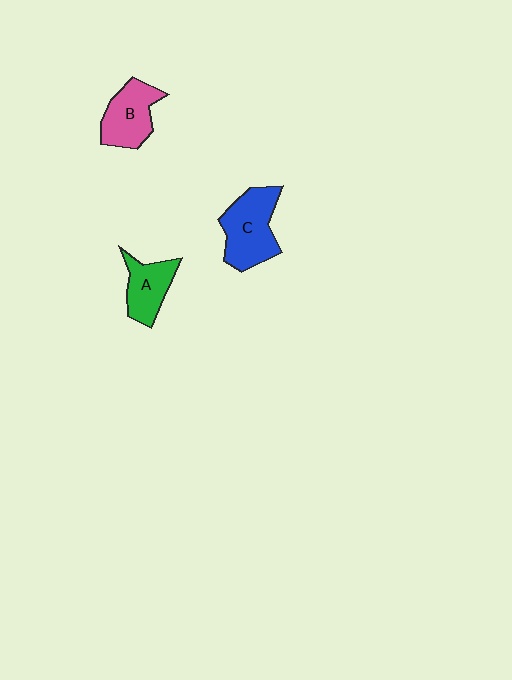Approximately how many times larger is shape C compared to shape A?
Approximately 1.5 times.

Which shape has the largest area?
Shape C (blue).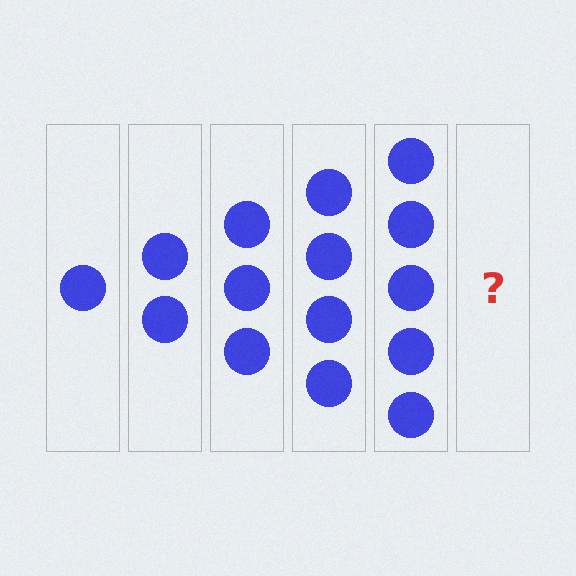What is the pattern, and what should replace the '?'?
The pattern is that each step adds one more circle. The '?' should be 6 circles.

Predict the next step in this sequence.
The next step is 6 circles.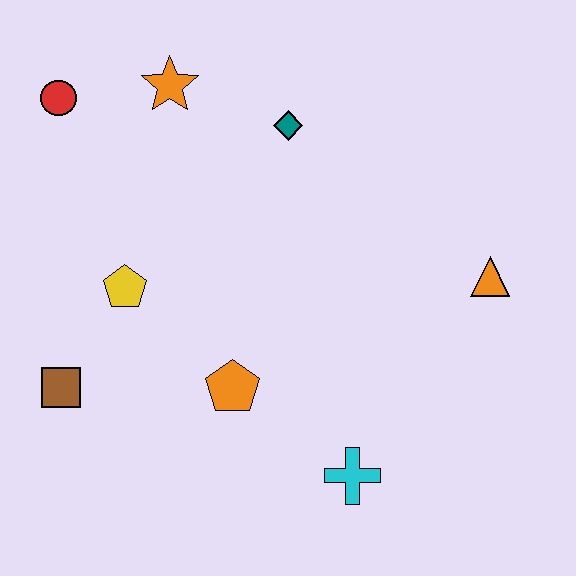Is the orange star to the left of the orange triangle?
Yes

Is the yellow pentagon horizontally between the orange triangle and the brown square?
Yes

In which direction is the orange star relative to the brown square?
The orange star is above the brown square.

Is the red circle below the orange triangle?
No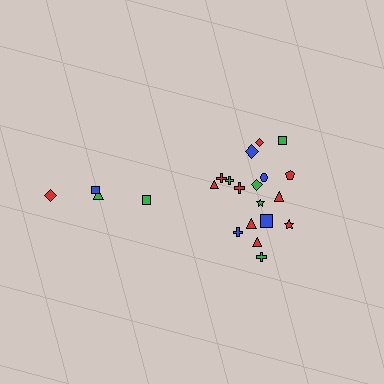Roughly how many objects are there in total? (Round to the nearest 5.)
Roughly 20 objects in total.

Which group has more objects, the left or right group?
The right group.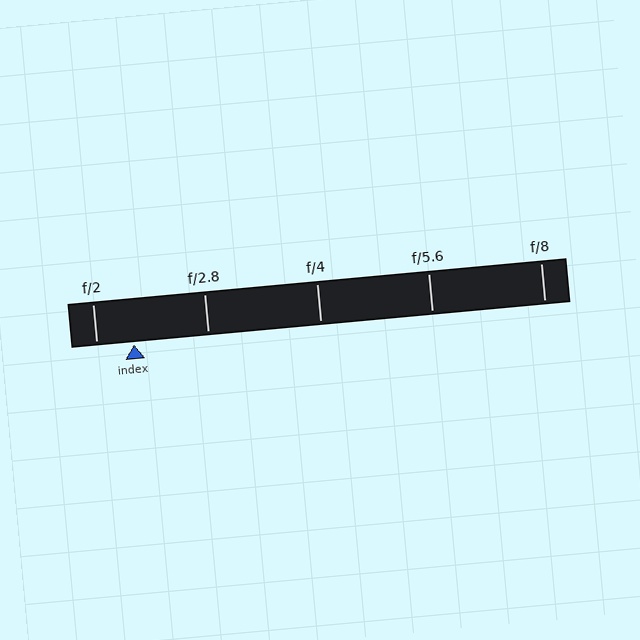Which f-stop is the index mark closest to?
The index mark is closest to f/2.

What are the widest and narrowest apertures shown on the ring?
The widest aperture shown is f/2 and the narrowest is f/8.